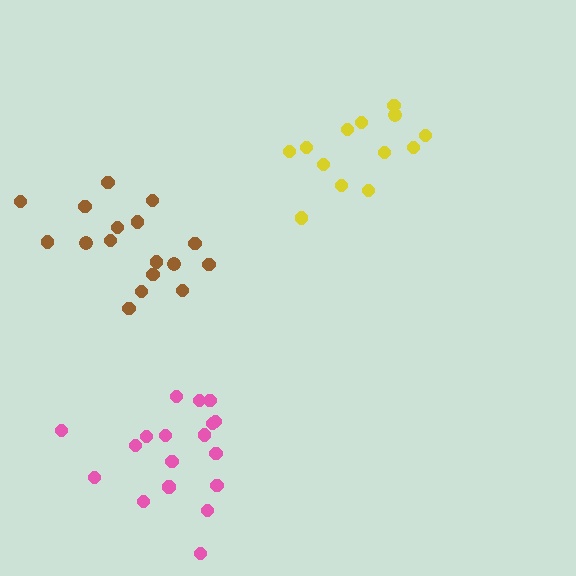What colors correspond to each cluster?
The clusters are colored: brown, yellow, pink.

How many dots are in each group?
Group 1: 17 dots, Group 2: 13 dots, Group 3: 19 dots (49 total).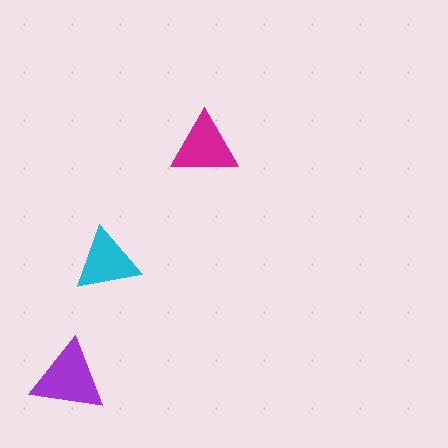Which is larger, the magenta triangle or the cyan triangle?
The magenta one.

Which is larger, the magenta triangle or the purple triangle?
The purple one.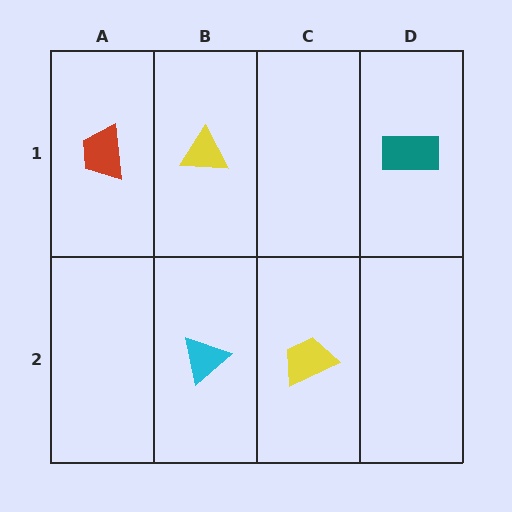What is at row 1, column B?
A yellow triangle.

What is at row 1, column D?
A teal rectangle.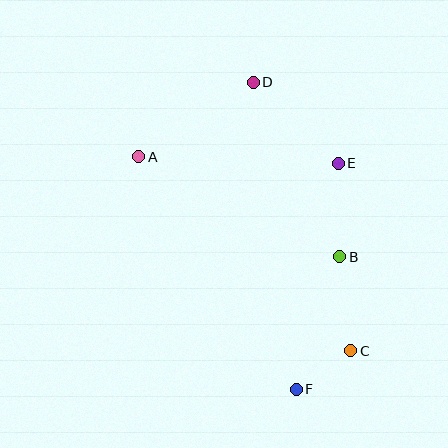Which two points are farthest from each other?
Points D and F are farthest from each other.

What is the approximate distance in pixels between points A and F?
The distance between A and F is approximately 281 pixels.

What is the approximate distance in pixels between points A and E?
The distance between A and E is approximately 200 pixels.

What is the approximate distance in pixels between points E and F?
The distance between E and F is approximately 230 pixels.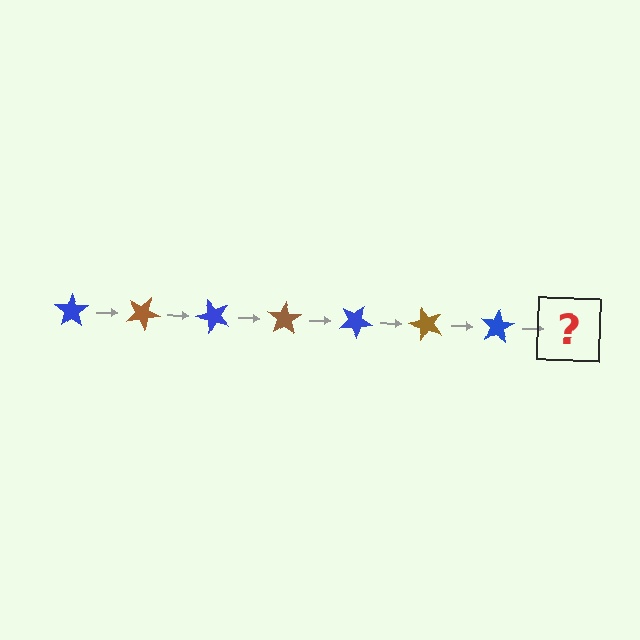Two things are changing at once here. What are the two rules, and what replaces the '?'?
The two rules are that it rotates 25 degrees each step and the color cycles through blue and brown. The '?' should be a brown star, rotated 175 degrees from the start.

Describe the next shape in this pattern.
It should be a brown star, rotated 175 degrees from the start.